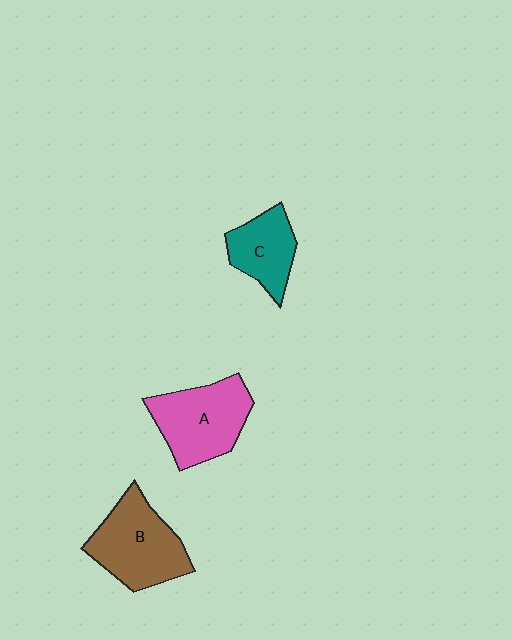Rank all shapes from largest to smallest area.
From largest to smallest: B (brown), A (pink), C (teal).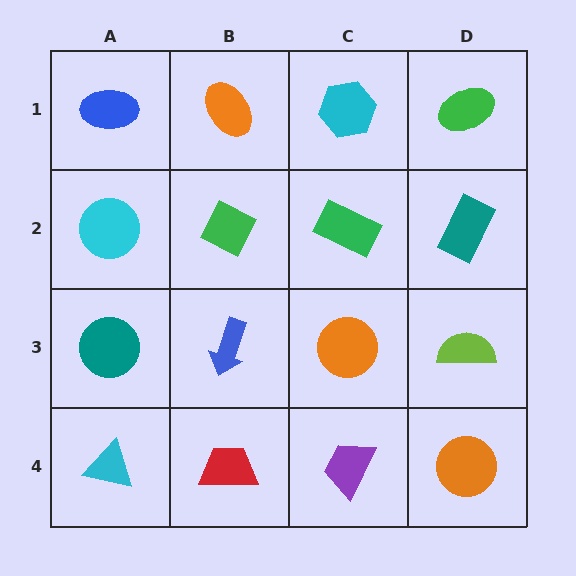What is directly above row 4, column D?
A lime semicircle.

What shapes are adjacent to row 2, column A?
A blue ellipse (row 1, column A), a teal circle (row 3, column A), a green diamond (row 2, column B).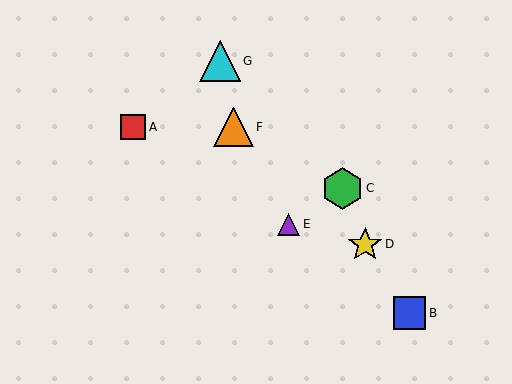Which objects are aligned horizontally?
Objects A, F are aligned horizontally.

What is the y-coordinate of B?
Object B is at y≈313.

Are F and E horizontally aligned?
No, F is at y≈127 and E is at y≈224.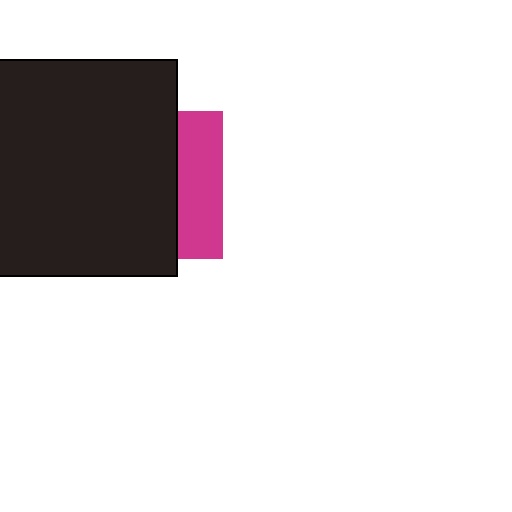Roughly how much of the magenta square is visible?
A small part of it is visible (roughly 31%).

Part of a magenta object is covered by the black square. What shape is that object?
It is a square.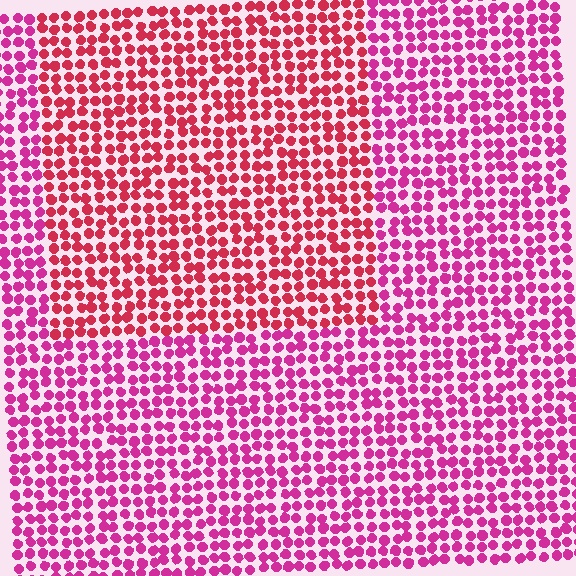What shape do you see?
I see a rectangle.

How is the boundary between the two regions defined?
The boundary is defined purely by a slight shift in hue (about 28 degrees). Spacing, size, and orientation are identical on both sides.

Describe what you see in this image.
The image is filled with small magenta elements in a uniform arrangement. A rectangle-shaped region is visible where the elements are tinted to a slightly different hue, forming a subtle color boundary.